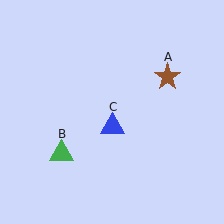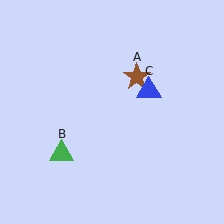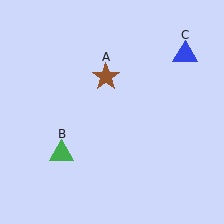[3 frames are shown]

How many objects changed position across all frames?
2 objects changed position: brown star (object A), blue triangle (object C).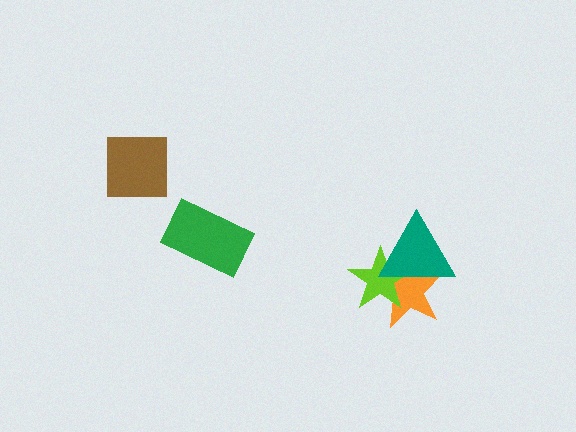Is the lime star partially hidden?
Yes, it is partially covered by another shape.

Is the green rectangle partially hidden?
No, no other shape covers it.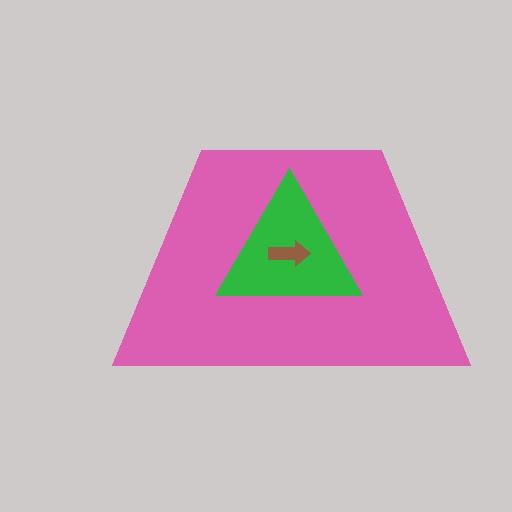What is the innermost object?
The brown arrow.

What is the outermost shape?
The pink trapezoid.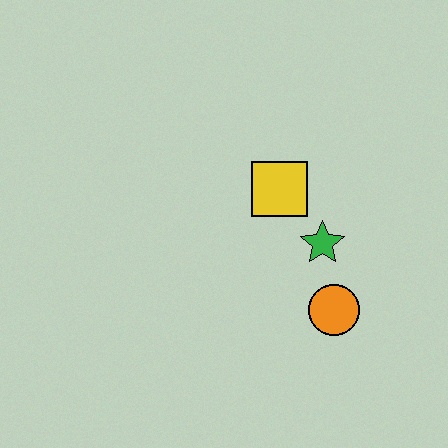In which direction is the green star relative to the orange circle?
The green star is above the orange circle.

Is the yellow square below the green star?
No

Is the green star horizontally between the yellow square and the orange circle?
Yes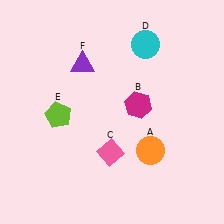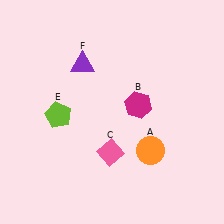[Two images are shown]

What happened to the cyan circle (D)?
The cyan circle (D) was removed in Image 2. It was in the top-right area of Image 1.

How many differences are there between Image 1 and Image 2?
There is 1 difference between the two images.